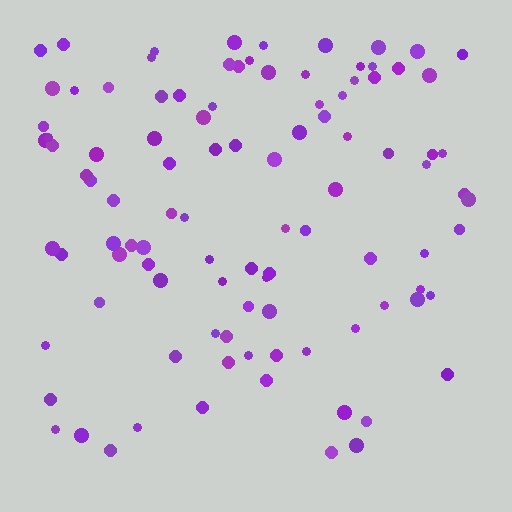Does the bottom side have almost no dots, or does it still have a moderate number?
Still a moderate number, just noticeably fewer than the top.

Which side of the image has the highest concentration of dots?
The top.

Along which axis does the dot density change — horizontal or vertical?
Vertical.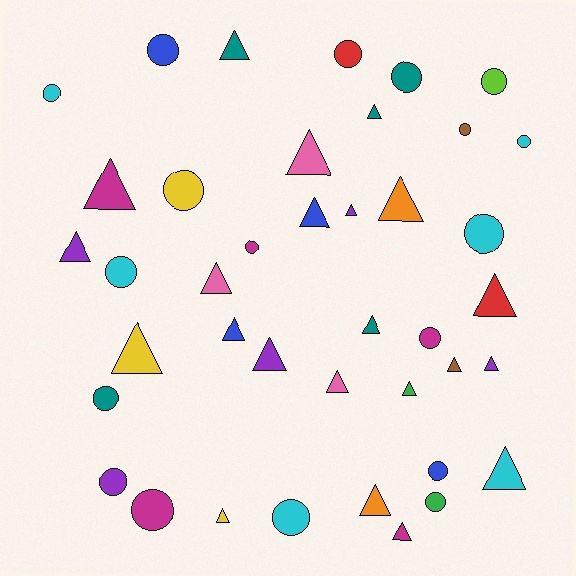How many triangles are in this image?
There are 22 triangles.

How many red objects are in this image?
There are 2 red objects.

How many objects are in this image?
There are 40 objects.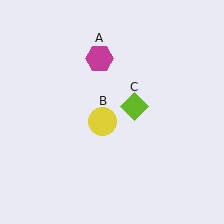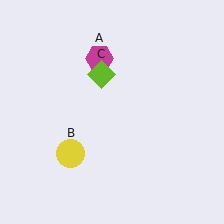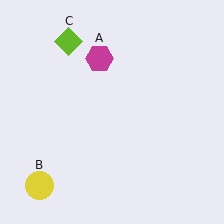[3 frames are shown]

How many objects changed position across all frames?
2 objects changed position: yellow circle (object B), lime diamond (object C).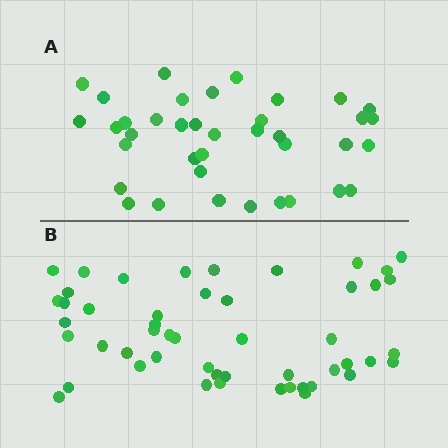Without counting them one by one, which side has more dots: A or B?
Region B (the bottom region) has more dots.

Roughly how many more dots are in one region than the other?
Region B has roughly 12 or so more dots than region A.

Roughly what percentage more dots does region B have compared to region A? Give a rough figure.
About 30% more.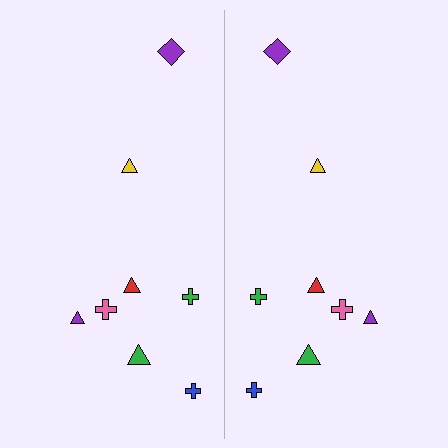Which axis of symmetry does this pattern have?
The pattern has a vertical axis of symmetry running through the center of the image.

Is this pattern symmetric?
Yes, this pattern has bilateral (reflection) symmetry.